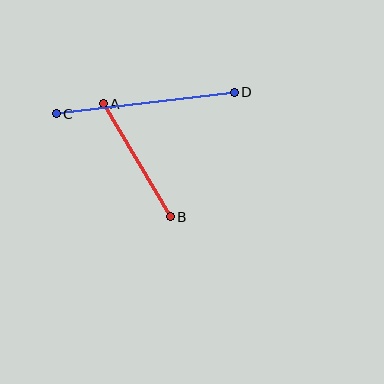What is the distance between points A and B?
The distance is approximately 131 pixels.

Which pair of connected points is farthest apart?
Points C and D are farthest apart.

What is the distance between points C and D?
The distance is approximately 179 pixels.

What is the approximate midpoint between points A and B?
The midpoint is at approximately (137, 160) pixels.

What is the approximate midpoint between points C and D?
The midpoint is at approximately (145, 103) pixels.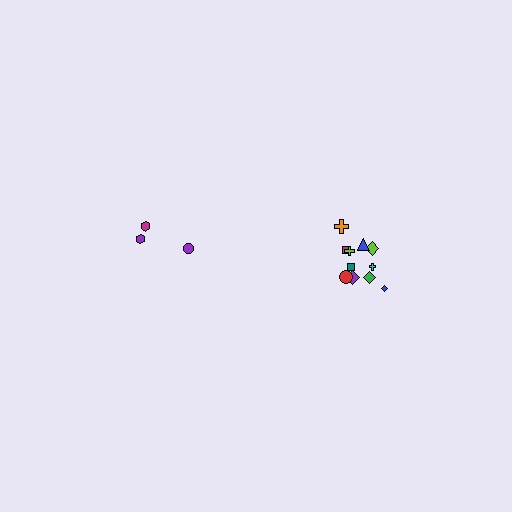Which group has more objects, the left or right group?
The right group.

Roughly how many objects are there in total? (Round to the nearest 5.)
Roughly 15 objects in total.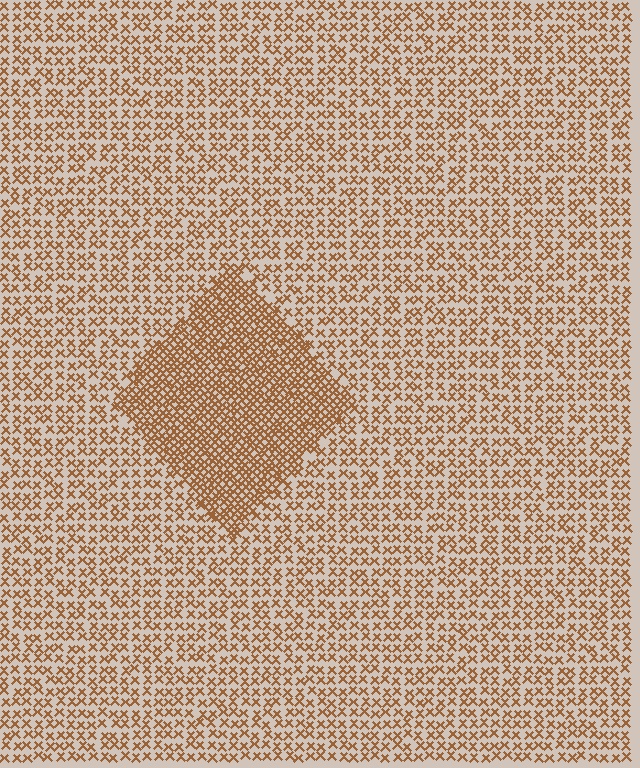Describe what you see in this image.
The image contains small brown elements arranged at two different densities. A diamond-shaped region is visible where the elements are more densely packed than the surrounding area.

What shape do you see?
I see a diamond.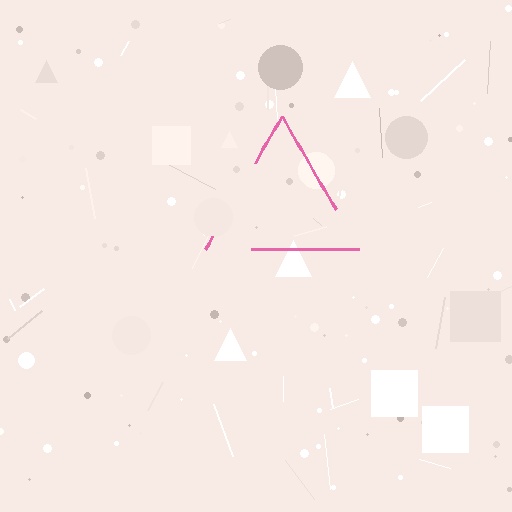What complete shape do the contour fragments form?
The contour fragments form a triangle.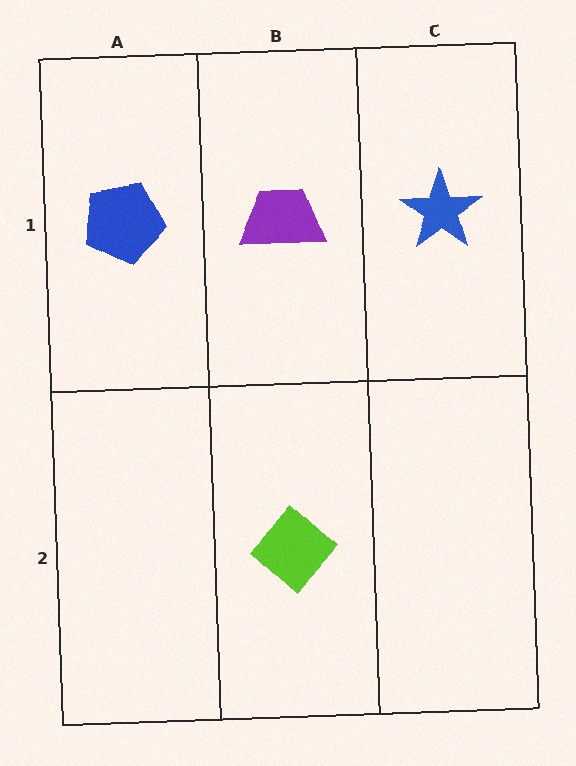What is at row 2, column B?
A lime diamond.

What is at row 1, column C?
A blue star.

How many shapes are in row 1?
3 shapes.